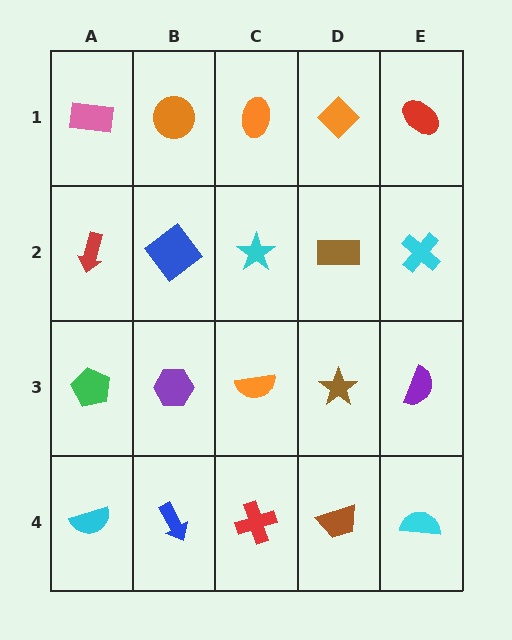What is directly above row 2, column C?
An orange ellipse.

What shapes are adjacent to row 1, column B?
A blue diamond (row 2, column B), a pink rectangle (row 1, column A), an orange ellipse (row 1, column C).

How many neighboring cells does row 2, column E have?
3.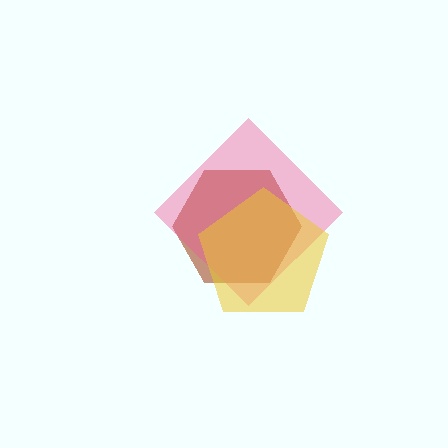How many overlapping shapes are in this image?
There are 3 overlapping shapes in the image.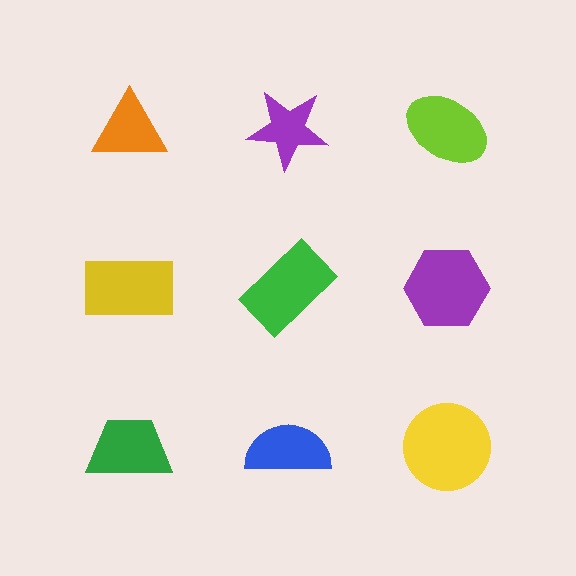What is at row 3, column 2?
A blue semicircle.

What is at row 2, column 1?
A yellow rectangle.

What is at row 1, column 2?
A purple star.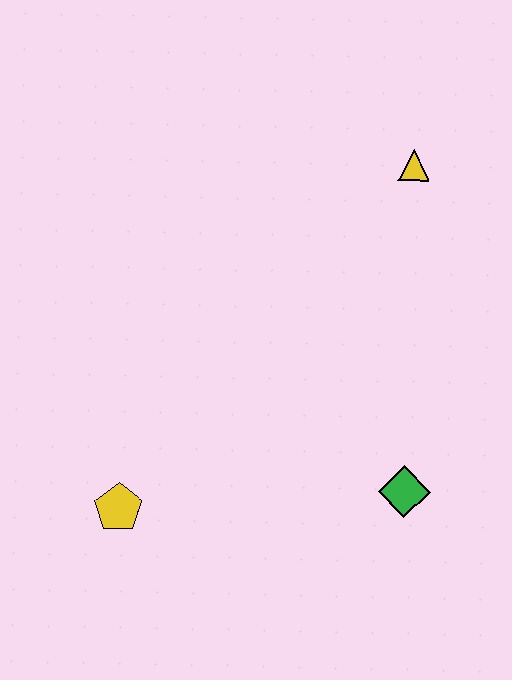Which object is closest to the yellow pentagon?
The green diamond is closest to the yellow pentagon.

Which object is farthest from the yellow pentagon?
The yellow triangle is farthest from the yellow pentagon.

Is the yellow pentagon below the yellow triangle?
Yes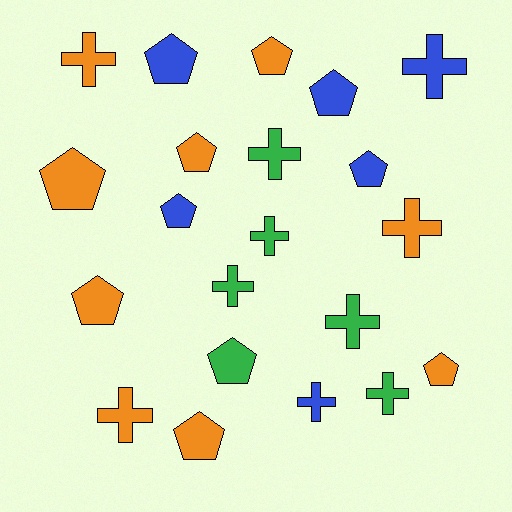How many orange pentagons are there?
There are 6 orange pentagons.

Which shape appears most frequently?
Pentagon, with 11 objects.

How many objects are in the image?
There are 21 objects.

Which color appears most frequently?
Orange, with 9 objects.